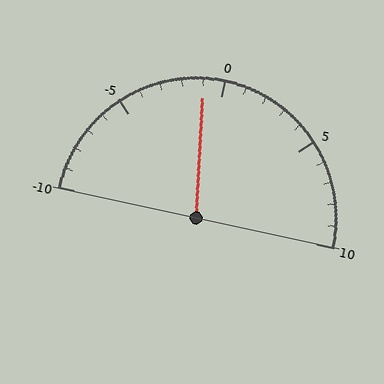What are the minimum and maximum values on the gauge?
The gauge ranges from -10 to 10.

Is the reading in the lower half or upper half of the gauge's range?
The reading is in the lower half of the range (-10 to 10).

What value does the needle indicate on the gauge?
The needle indicates approximately -1.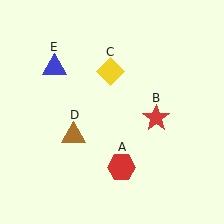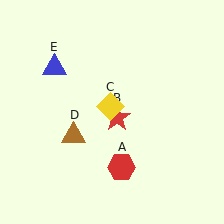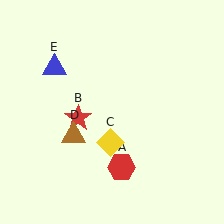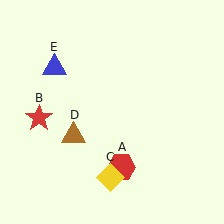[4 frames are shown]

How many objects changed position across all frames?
2 objects changed position: red star (object B), yellow diamond (object C).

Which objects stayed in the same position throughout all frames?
Red hexagon (object A) and brown triangle (object D) and blue triangle (object E) remained stationary.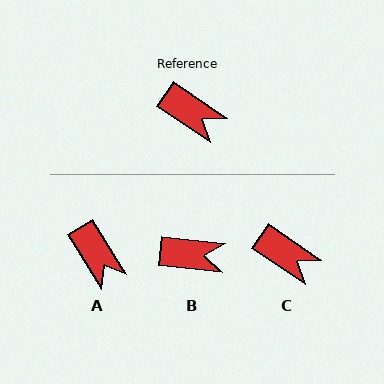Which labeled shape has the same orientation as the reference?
C.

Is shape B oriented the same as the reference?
No, it is off by about 29 degrees.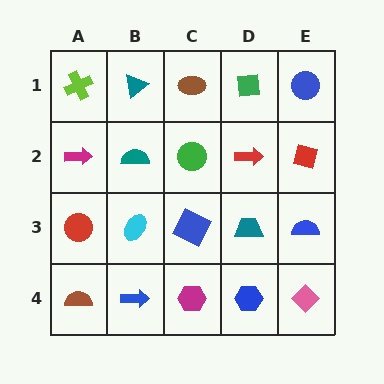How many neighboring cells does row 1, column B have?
3.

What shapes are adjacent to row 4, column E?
A blue semicircle (row 3, column E), a blue hexagon (row 4, column D).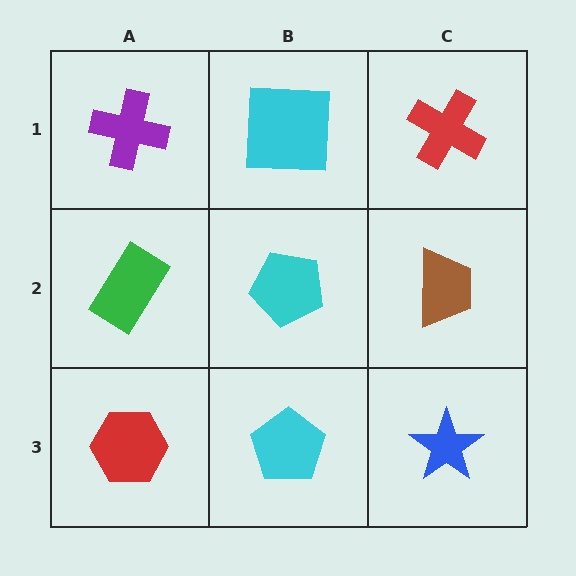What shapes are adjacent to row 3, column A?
A green rectangle (row 2, column A), a cyan pentagon (row 3, column B).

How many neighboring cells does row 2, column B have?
4.